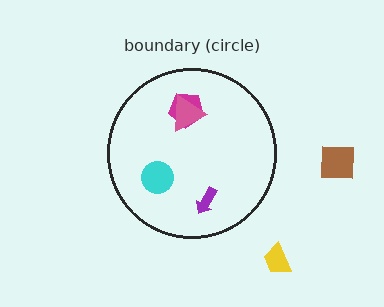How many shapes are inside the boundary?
4 inside, 2 outside.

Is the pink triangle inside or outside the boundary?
Inside.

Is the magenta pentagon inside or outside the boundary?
Inside.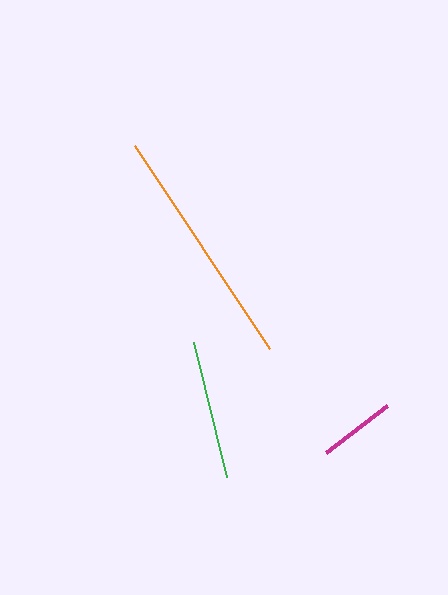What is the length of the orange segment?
The orange segment is approximately 244 pixels long.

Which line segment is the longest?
The orange line is the longest at approximately 244 pixels.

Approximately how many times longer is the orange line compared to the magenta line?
The orange line is approximately 3.2 times the length of the magenta line.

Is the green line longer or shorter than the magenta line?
The green line is longer than the magenta line.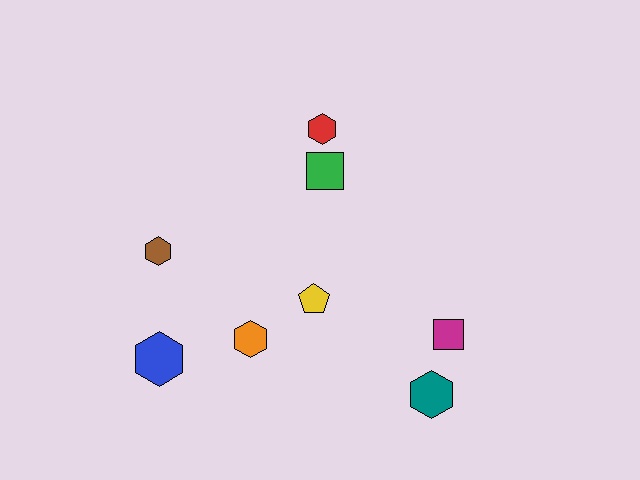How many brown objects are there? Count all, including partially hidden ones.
There is 1 brown object.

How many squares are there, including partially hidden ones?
There are 2 squares.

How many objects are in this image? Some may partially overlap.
There are 8 objects.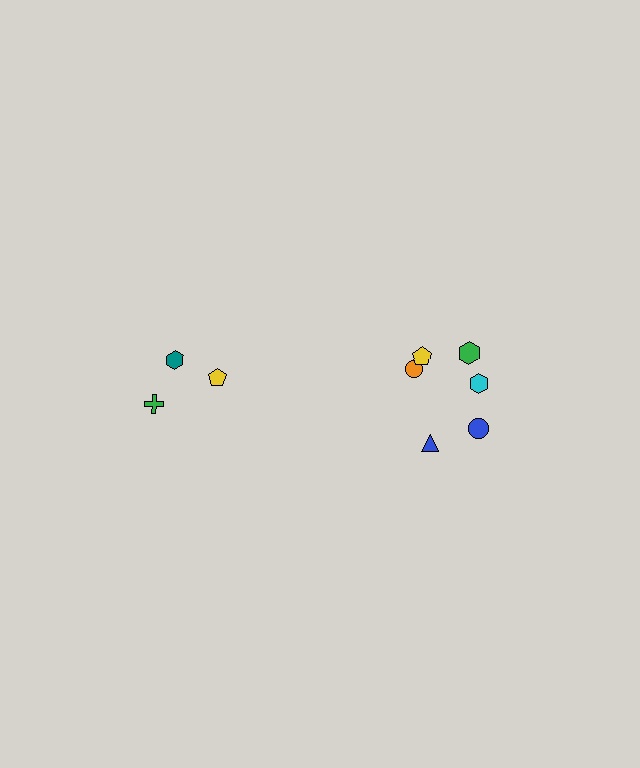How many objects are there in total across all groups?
There are 9 objects.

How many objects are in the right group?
There are 6 objects.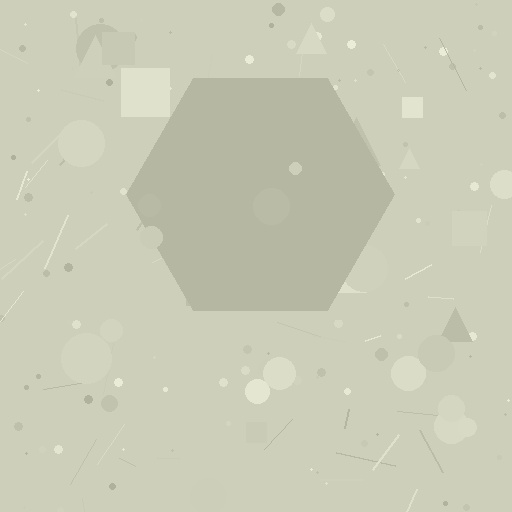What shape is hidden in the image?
A hexagon is hidden in the image.